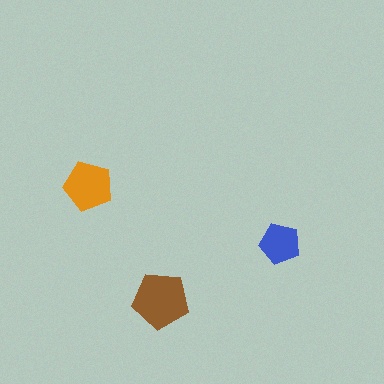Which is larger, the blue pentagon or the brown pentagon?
The brown one.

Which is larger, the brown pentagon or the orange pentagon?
The brown one.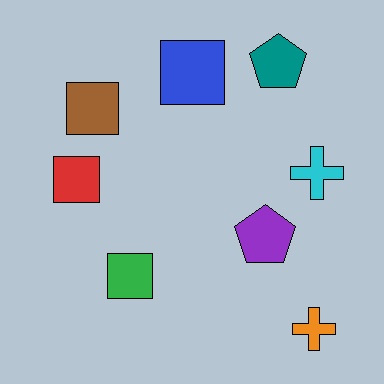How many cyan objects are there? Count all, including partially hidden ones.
There is 1 cyan object.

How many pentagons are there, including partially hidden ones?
There are 2 pentagons.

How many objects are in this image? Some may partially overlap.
There are 8 objects.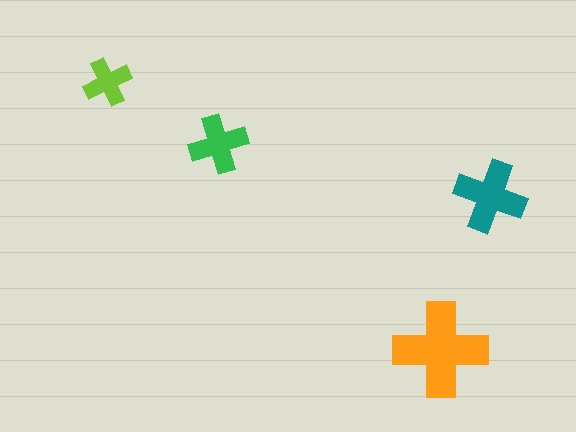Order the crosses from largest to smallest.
the orange one, the teal one, the green one, the lime one.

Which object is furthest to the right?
The teal cross is rightmost.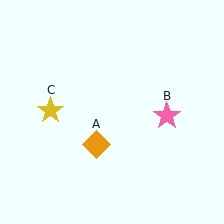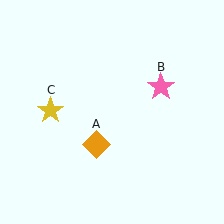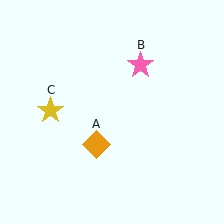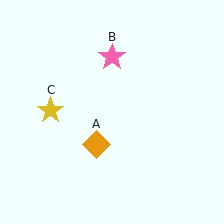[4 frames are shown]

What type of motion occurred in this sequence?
The pink star (object B) rotated counterclockwise around the center of the scene.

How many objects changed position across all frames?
1 object changed position: pink star (object B).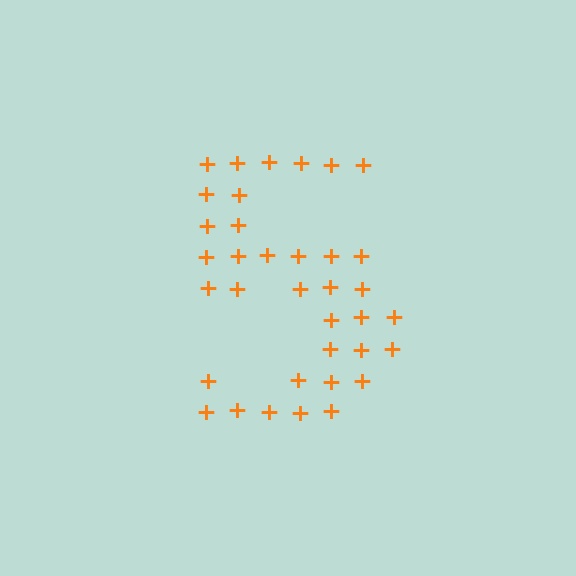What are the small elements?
The small elements are plus signs.